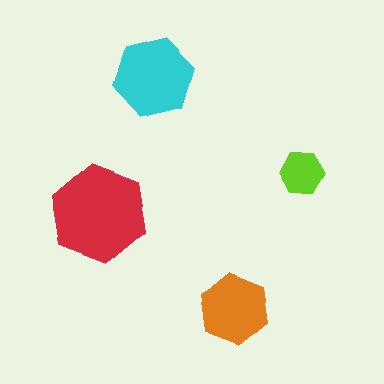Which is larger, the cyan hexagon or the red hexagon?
The red one.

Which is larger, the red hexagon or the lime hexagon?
The red one.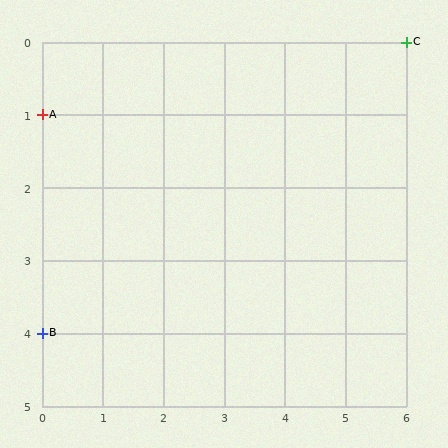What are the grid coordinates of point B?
Point B is at grid coordinates (0, 4).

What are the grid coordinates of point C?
Point C is at grid coordinates (6, 0).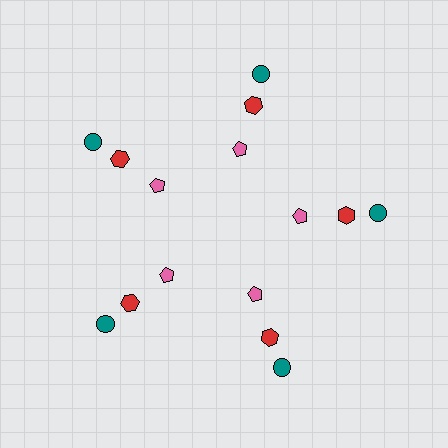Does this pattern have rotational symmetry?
Yes, this pattern has 5-fold rotational symmetry. It looks the same after rotating 72 degrees around the center.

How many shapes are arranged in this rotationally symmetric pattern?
There are 15 shapes, arranged in 5 groups of 3.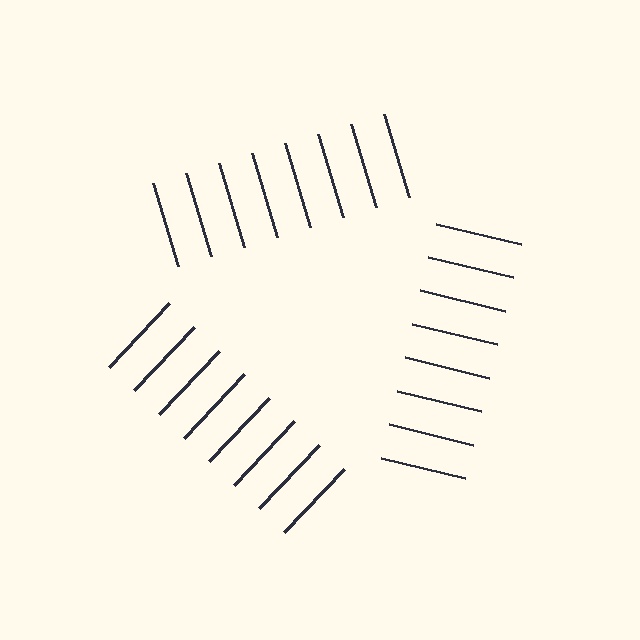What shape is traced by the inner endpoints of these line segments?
An illusory triangle — the line segments terminate on its edges but no continuous stroke is drawn.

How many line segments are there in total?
24 — 8 along each of the 3 edges.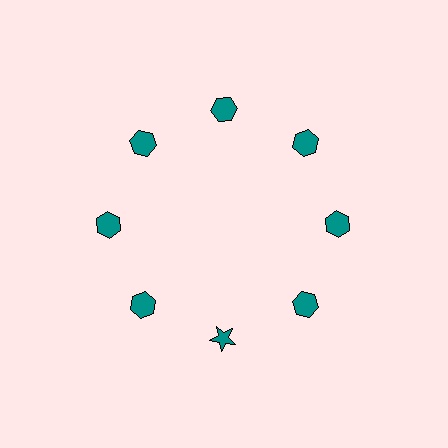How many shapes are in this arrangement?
There are 8 shapes arranged in a ring pattern.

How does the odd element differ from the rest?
It has a different shape: star instead of hexagon.